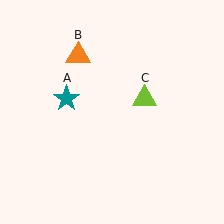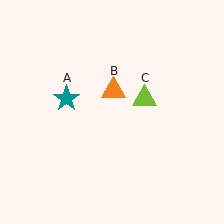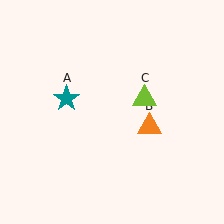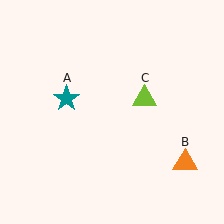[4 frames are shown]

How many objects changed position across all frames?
1 object changed position: orange triangle (object B).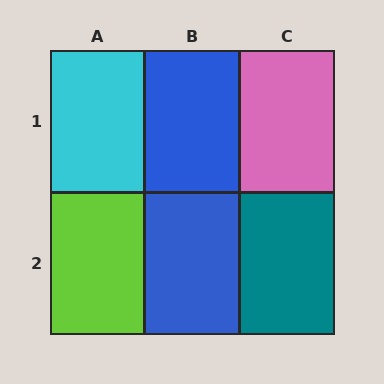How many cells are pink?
1 cell is pink.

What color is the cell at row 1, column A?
Cyan.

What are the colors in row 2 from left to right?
Lime, blue, teal.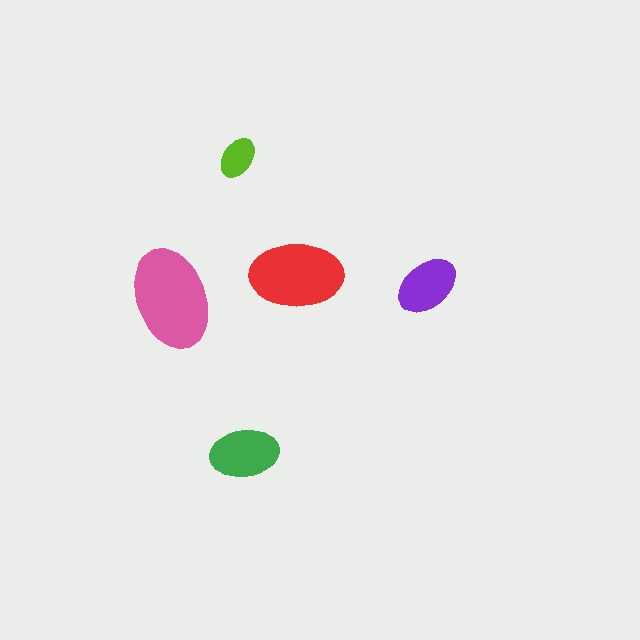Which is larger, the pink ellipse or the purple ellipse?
The pink one.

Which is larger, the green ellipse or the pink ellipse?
The pink one.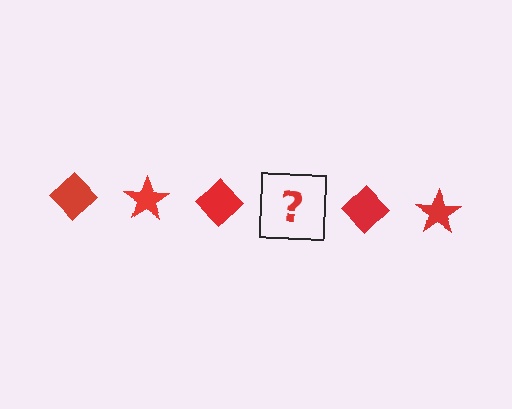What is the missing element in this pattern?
The missing element is a red star.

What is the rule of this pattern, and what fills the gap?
The rule is that the pattern cycles through diamond, star shapes in red. The gap should be filled with a red star.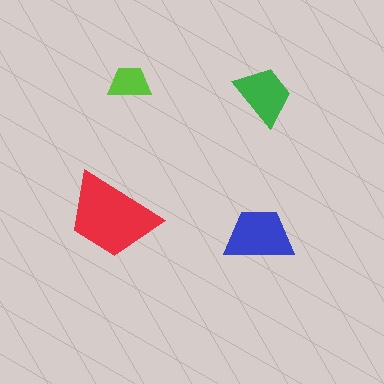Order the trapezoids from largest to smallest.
the red one, the blue one, the green one, the lime one.